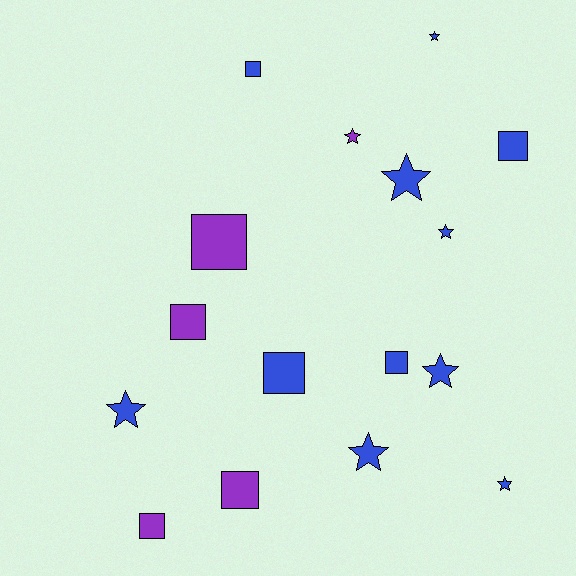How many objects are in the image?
There are 16 objects.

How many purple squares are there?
There are 4 purple squares.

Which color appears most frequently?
Blue, with 11 objects.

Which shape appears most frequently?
Star, with 8 objects.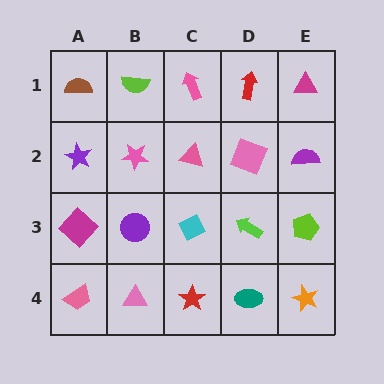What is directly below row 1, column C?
A pink triangle.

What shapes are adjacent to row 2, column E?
A magenta triangle (row 1, column E), a lime pentagon (row 3, column E), a pink square (row 2, column D).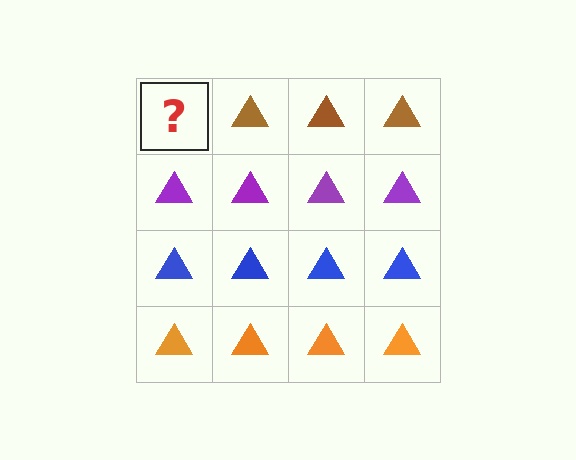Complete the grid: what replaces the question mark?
The question mark should be replaced with a brown triangle.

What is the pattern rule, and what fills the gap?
The rule is that each row has a consistent color. The gap should be filled with a brown triangle.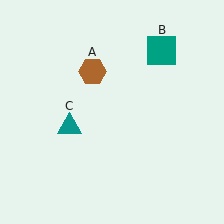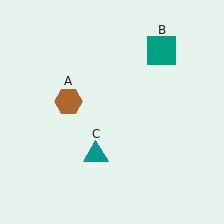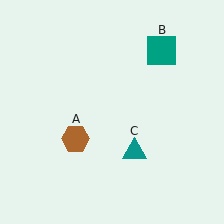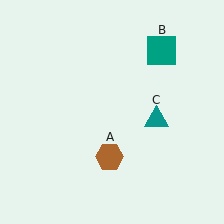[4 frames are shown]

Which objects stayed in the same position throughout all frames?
Teal square (object B) remained stationary.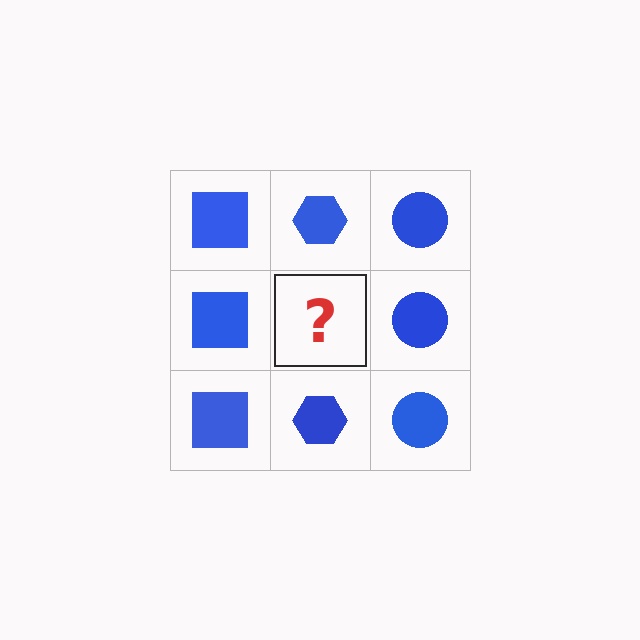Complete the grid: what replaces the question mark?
The question mark should be replaced with a blue hexagon.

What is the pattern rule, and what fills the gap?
The rule is that each column has a consistent shape. The gap should be filled with a blue hexagon.